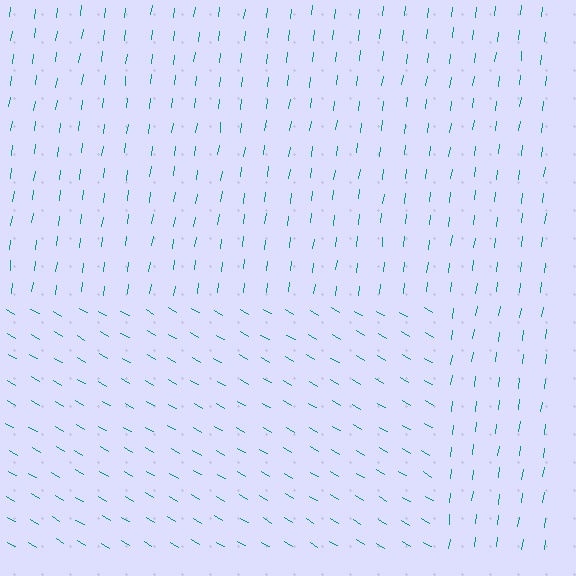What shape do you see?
I see a rectangle.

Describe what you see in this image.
The image is filled with small teal line segments. A rectangle region in the image has lines oriented differently from the surrounding lines, creating a visible texture boundary.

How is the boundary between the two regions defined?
The boundary is defined purely by a change in line orientation (approximately 67 degrees difference). All lines are the same color and thickness.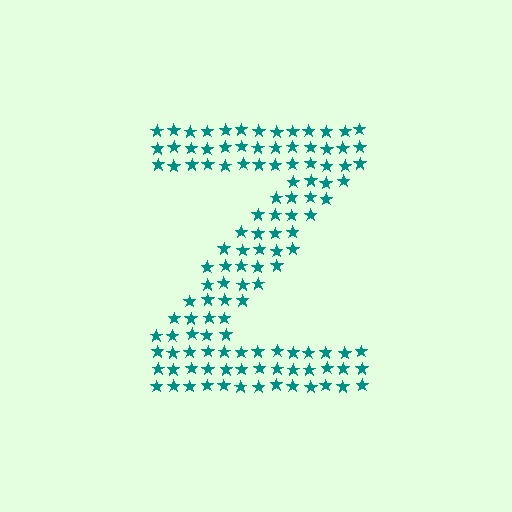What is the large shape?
The large shape is the letter Z.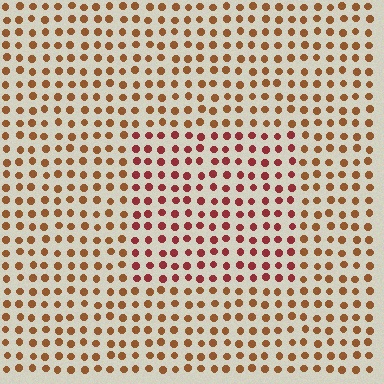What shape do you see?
I see a rectangle.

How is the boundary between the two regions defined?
The boundary is defined purely by a slight shift in hue (about 31 degrees). Spacing, size, and orientation are identical on both sides.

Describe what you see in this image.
The image is filled with small brown elements in a uniform arrangement. A rectangle-shaped region is visible where the elements are tinted to a slightly different hue, forming a subtle color boundary.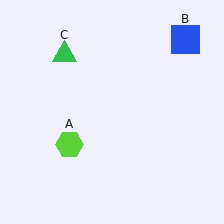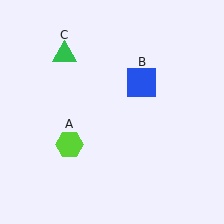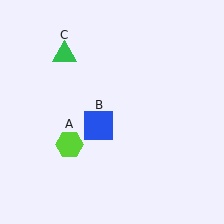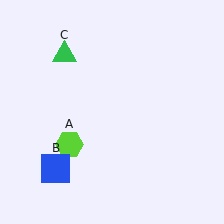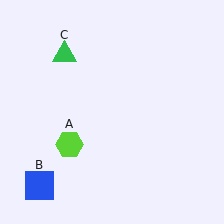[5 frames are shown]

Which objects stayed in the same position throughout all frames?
Lime hexagon (object A) and green triangle (object C) remained stationary.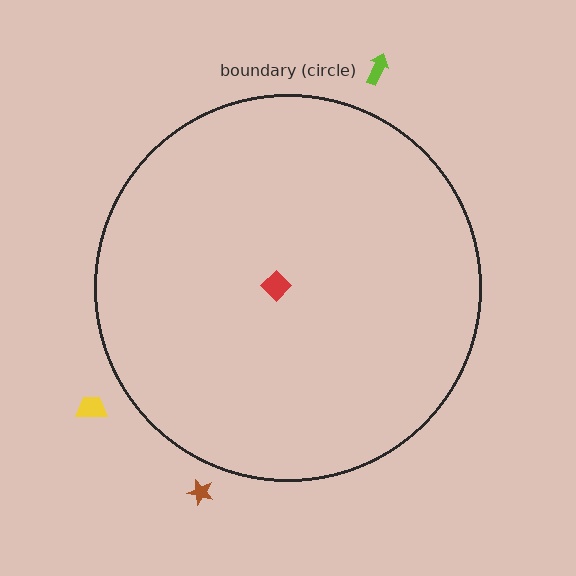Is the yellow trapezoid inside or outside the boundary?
Outside.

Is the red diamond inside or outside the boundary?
Inside.